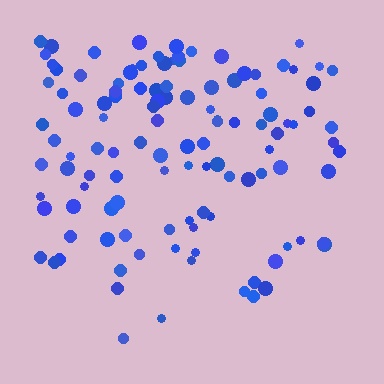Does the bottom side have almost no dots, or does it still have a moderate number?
Still a moderate number, just noticeably fewer than the top.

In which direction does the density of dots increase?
From bottom to top, with the top side densest.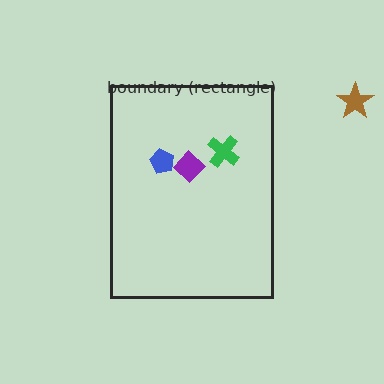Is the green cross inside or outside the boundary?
Inside.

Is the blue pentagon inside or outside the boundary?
Inside.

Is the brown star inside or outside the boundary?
Outside.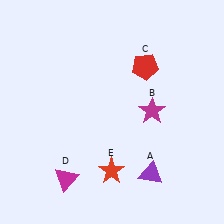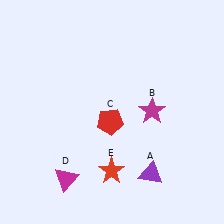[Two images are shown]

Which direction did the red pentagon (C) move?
The red pentagon (C) moved down.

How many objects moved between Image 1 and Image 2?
1 object moved between the two images.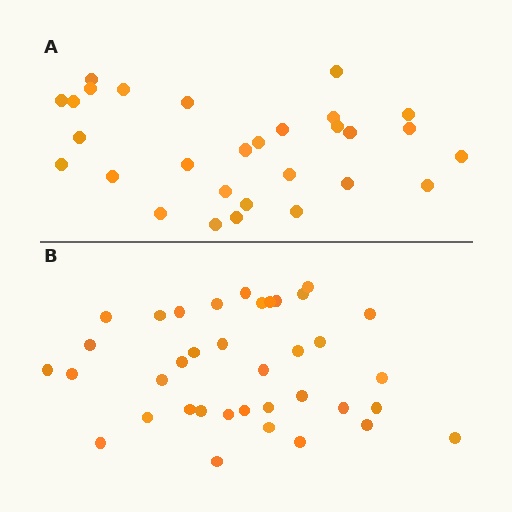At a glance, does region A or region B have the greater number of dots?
Region B (the bottom region) has more dots.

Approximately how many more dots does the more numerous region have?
Region B has roughly 8 or so more dots than region A.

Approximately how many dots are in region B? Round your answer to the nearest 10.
About 40 dots. (The exact count is 37, which rounds to 40.)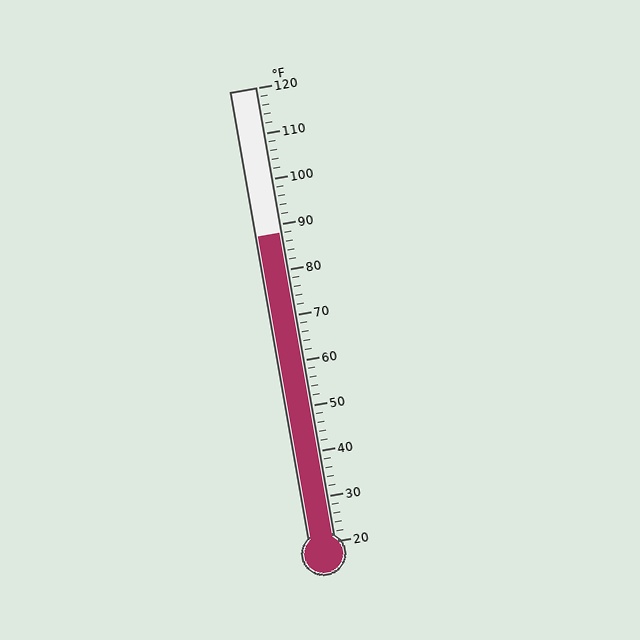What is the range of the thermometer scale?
The thermometer scale ranges from 20°F to 120°F.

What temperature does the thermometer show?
The thermometer shows approximately 88°F.